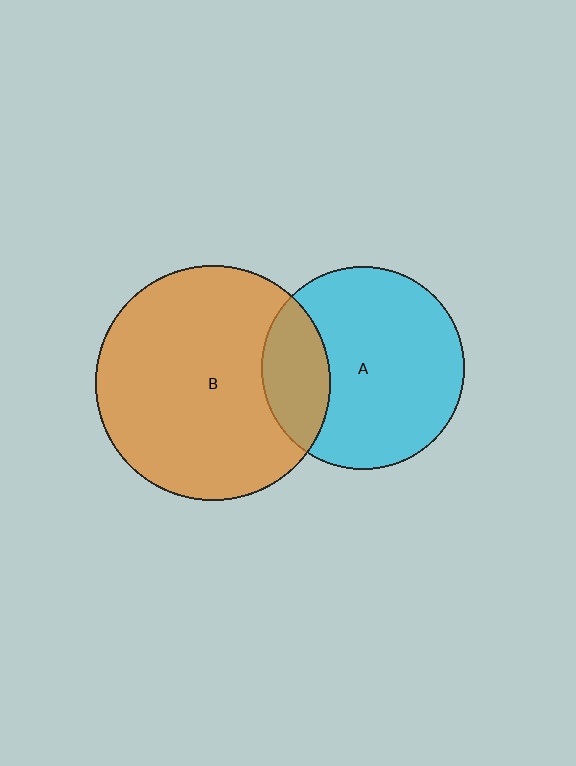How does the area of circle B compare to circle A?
Approximately 1.3 times.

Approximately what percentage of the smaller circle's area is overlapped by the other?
Approximately 25%.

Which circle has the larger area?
Circle B (orange).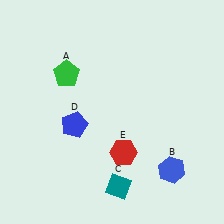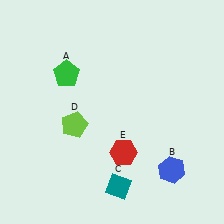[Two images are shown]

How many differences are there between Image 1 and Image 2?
There is 1 difference between the two images.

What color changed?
The pentagon (D) changed from blue in Image 1 to lime in Image 2.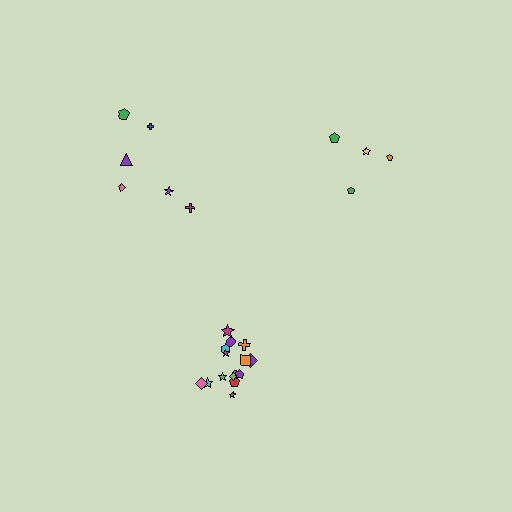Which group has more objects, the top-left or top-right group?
The top-left group.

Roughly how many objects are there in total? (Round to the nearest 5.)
Roughly 25 objects in total.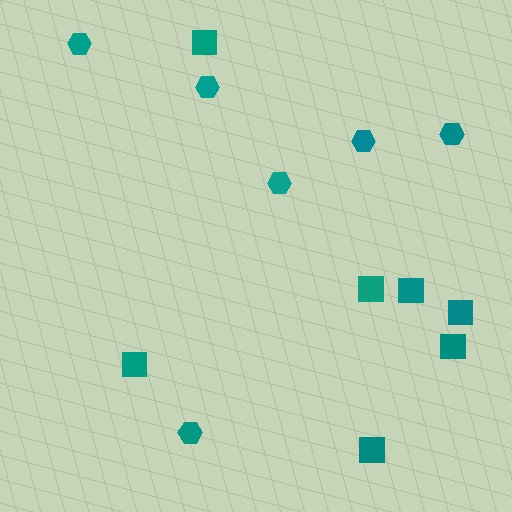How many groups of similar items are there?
There are 2 groups: one group of squares (7) and one group of hexagons (6).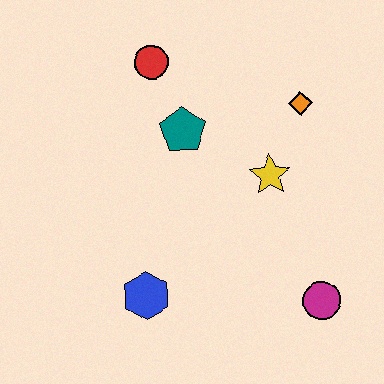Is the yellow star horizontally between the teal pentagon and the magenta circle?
Yes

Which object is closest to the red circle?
The teal pentagon is closest to the red circle.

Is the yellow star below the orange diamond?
Yes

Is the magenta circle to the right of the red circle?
Yes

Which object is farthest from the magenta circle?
The red circle is farthest from the magenta circle.